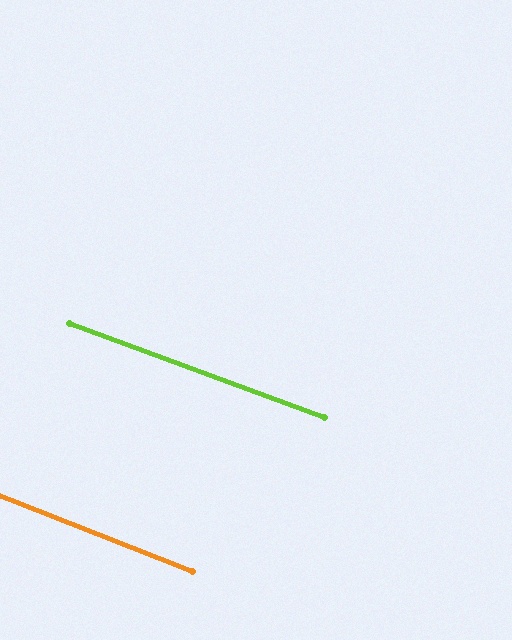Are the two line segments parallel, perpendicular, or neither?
Parallel — their directions differ by only 1.5°.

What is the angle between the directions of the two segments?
Approximately 2 degrees.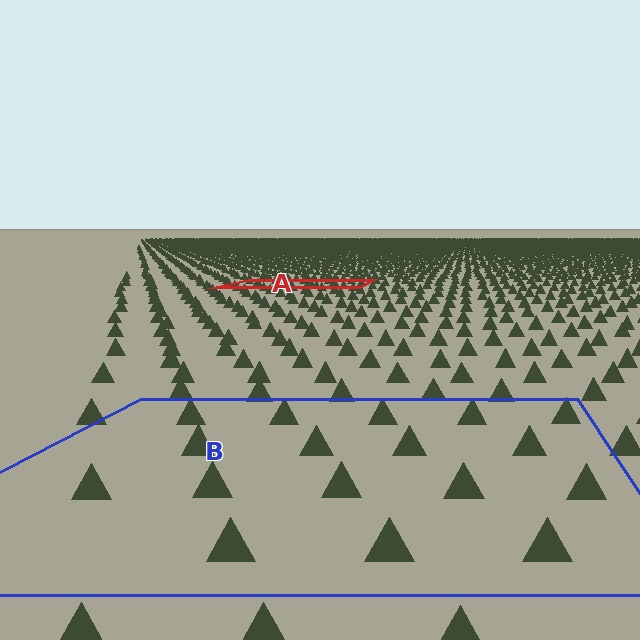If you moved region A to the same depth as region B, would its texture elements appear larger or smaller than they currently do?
They would appear larger. At a closer depth, the same texture elements are projected at a bigger on-screen size.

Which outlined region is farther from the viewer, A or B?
Region A is farther from the viewer — the texture elements inside it appear smaller and more densely packed.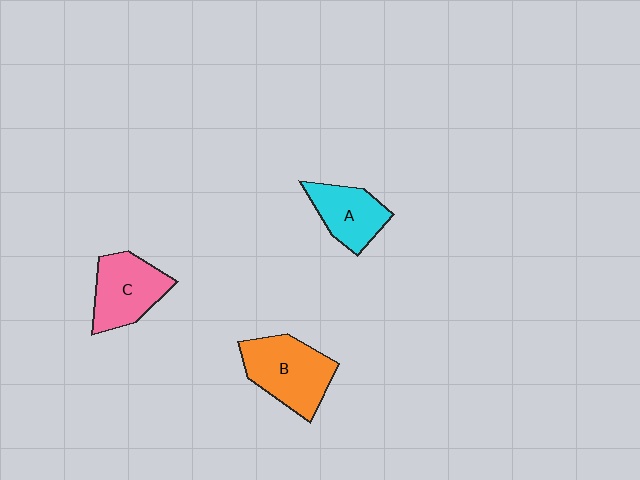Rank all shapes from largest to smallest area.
From largest to smallest: B (orange), C (pink), A (cyan).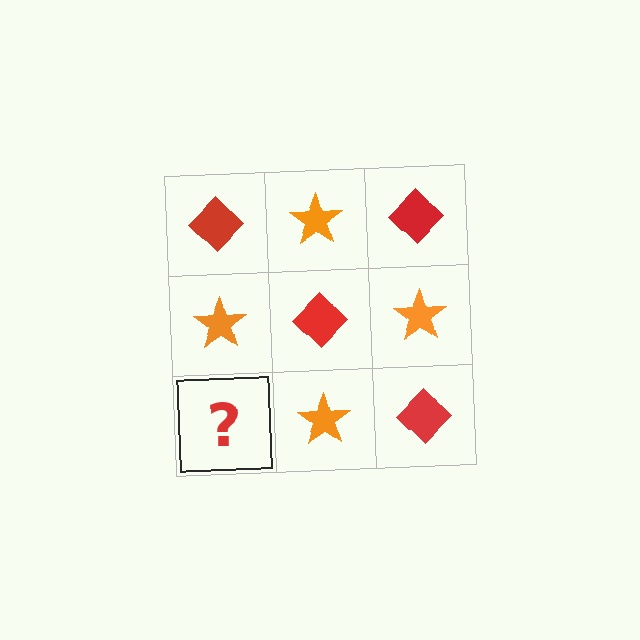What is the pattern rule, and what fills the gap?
The rule is that it alternates red diamond and orange star in a checkerboard pattern. The gap should be filled with a red diamond.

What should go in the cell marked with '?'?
The missing cell should contain a red diamond.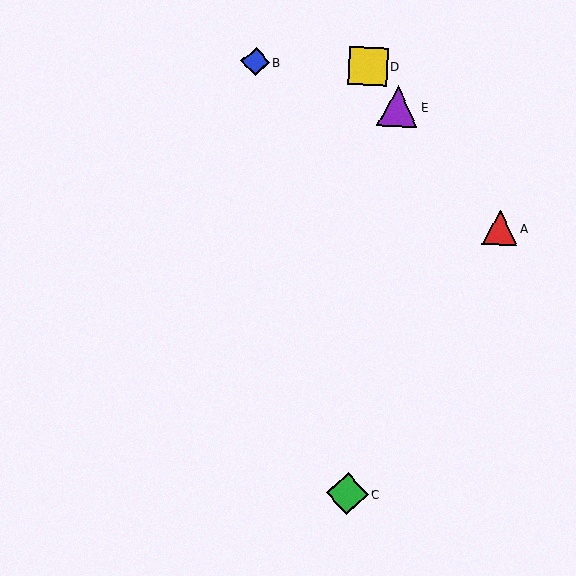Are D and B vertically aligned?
No, D is at x≈368 and B is at x≈255.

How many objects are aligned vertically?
2 objects (C, D) are aligned vertically.